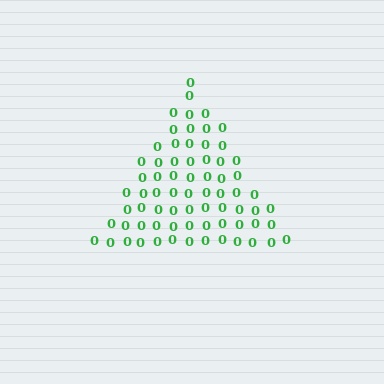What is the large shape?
The large shape is a triangle.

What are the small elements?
The small elements are digit 0's.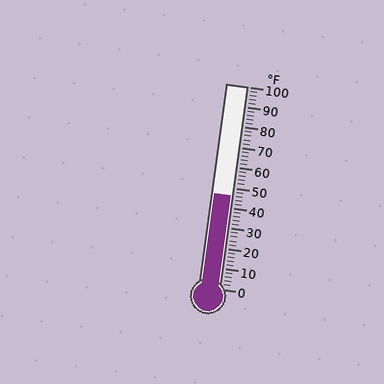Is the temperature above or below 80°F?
The temperature is below 80°F.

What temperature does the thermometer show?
The thermometer shows approximately 46°F.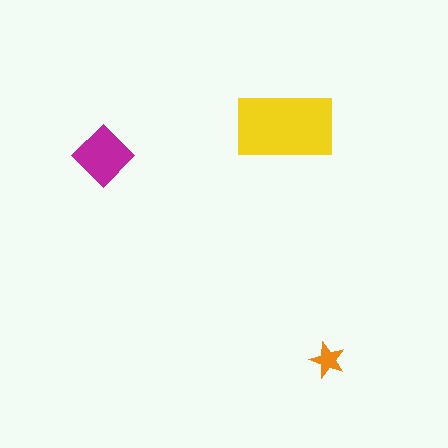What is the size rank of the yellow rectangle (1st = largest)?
1st.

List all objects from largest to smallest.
The yellow rectangle, the magenta diamond, the orange star.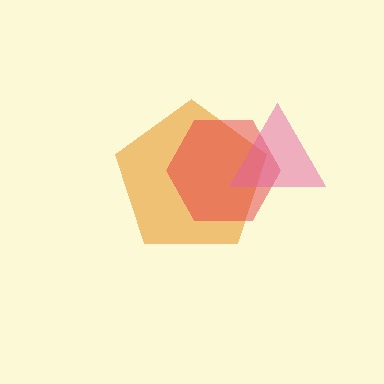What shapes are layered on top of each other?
The layered shapes are: an orange pentagon, a red hexagon, a pink triangle.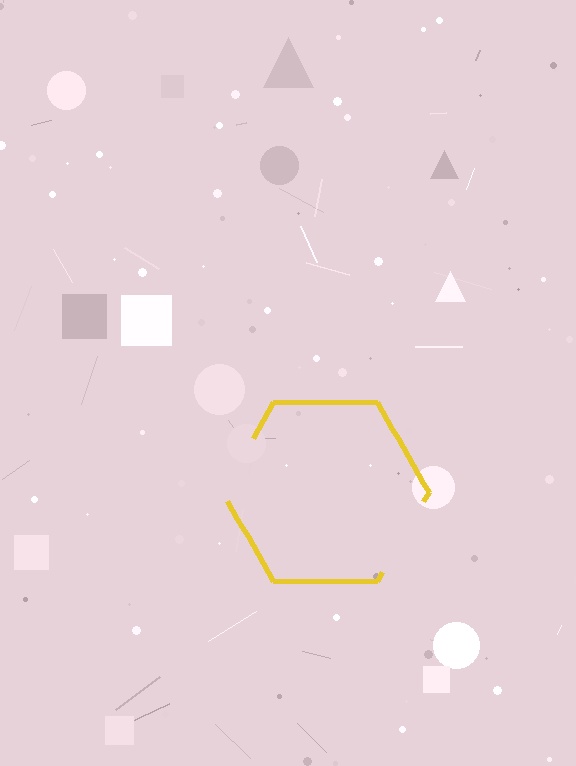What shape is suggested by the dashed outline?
The dashed outline suggests a hexagon.